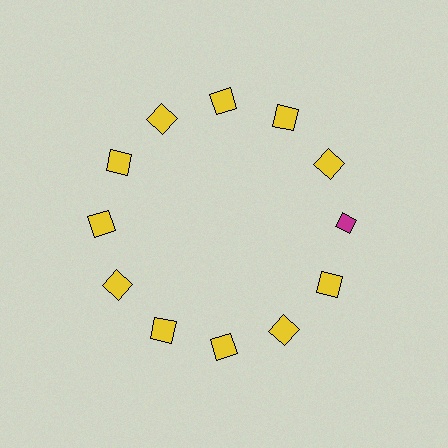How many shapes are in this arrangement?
There are 12 shapes arranged in a ring pattern.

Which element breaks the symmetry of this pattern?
The magenta diamond at roughly the 3 o'clock position breaks the symmetry. All other shapes are yellow squares.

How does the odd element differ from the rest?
It differs in both color (magenta instead of yellow) and shape (diamond instead of square).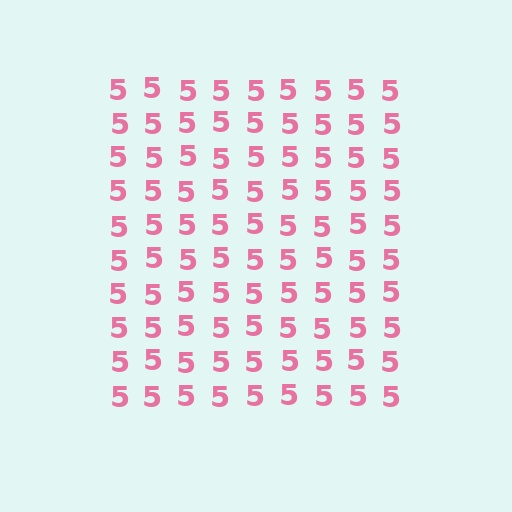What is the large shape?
The large shape is a square.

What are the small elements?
The small elements are digit 5's.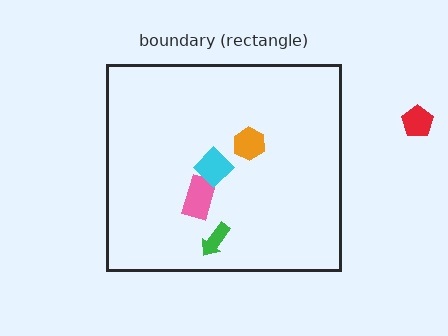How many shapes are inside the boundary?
4 inside, 1 outside.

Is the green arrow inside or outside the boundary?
Inside.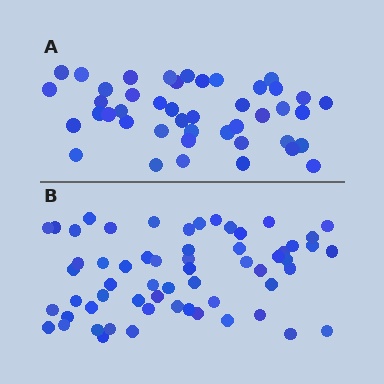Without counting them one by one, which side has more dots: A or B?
Region B (the bottom region) has more dots.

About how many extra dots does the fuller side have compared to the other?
Region B has approximately 15 more dots than region A.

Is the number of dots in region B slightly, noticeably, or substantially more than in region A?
Region B has noticeably more, but not dramatically so. The ratio is roughly 1.4 to 1.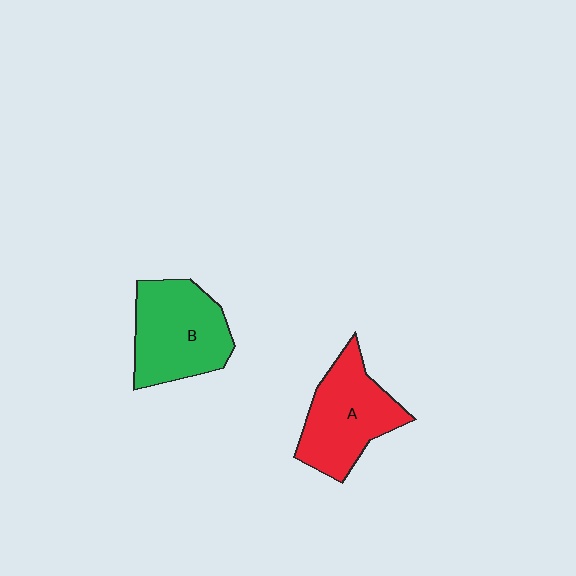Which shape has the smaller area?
Shape A (red).